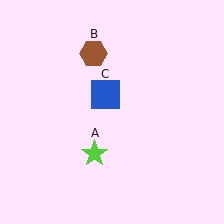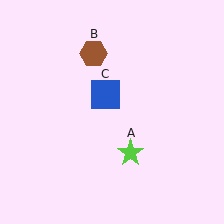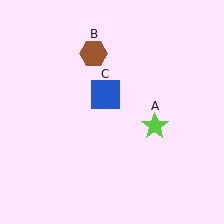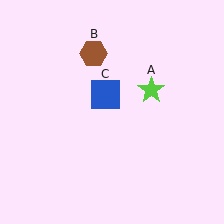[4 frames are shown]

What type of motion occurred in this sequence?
The lime star (object A) rotated counterclockwise around the center of the scene.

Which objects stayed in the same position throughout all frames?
Brown hexagon (object B) and blue square (object C) remained stationary.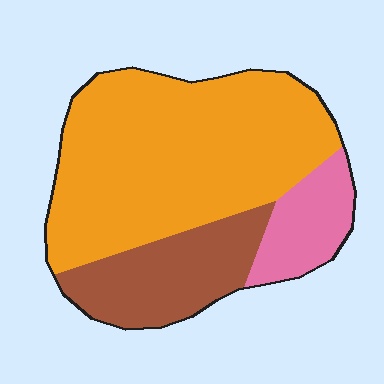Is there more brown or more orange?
Orange.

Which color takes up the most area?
Orange, at roughly 65%.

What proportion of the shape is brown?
Brown covers around 25% of the shape.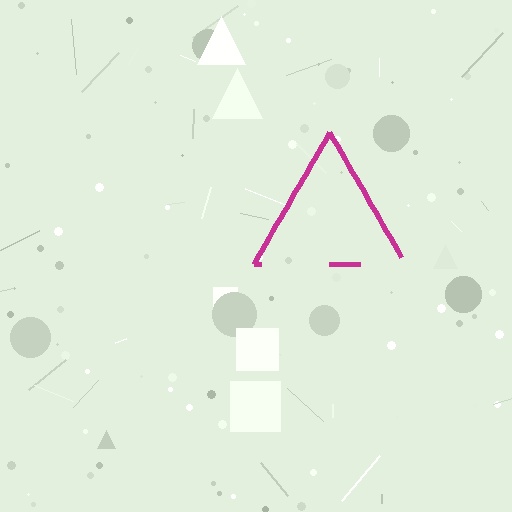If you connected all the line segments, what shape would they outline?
They would outline a triangle.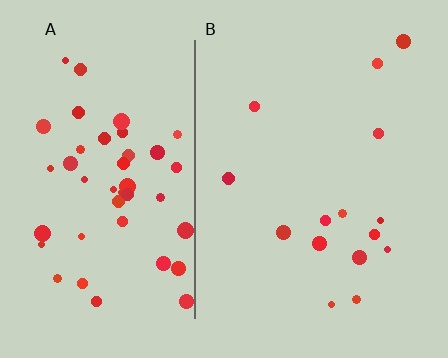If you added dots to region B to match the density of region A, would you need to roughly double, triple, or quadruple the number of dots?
Approximately triple.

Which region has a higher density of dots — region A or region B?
A (the left).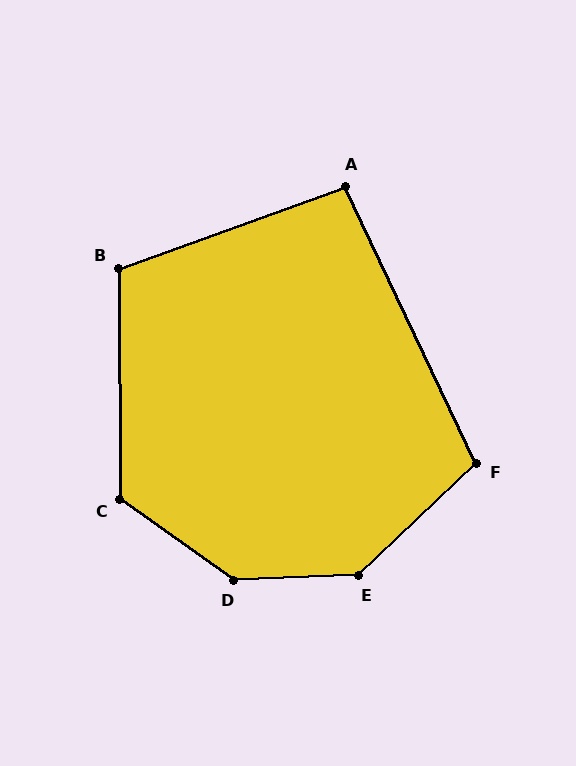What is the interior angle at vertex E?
Approximately 139 degrees (obtuse).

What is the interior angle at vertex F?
Approximately 108 degrees (obtuse).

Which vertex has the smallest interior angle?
A, at approximately 95 degrees.